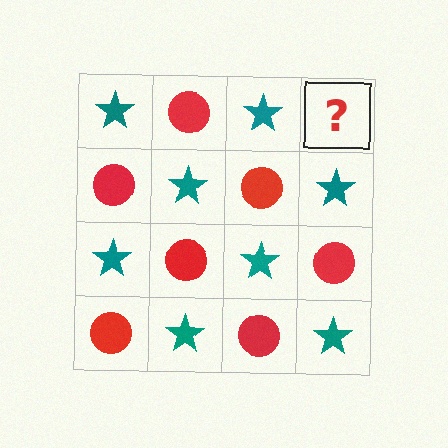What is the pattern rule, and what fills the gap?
The rule is that it alternates teal star and red circle in a checkerboard pattern. The gap should be filled with a red circle.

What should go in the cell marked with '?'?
The missing cell should contain a red circle.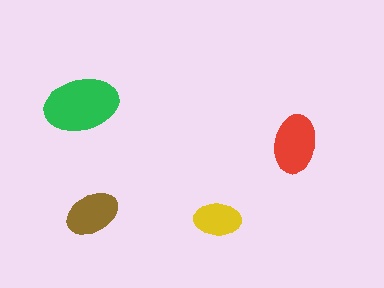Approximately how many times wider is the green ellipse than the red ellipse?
About 1.5 times wider.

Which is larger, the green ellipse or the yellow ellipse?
The green one.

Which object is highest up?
The green ellipse is topmost.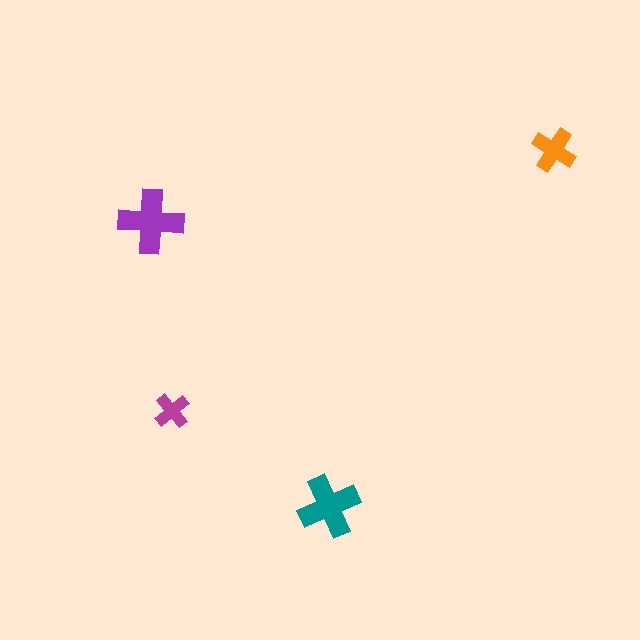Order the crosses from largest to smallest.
the purple one, the teal one, the orange one, the magenta one.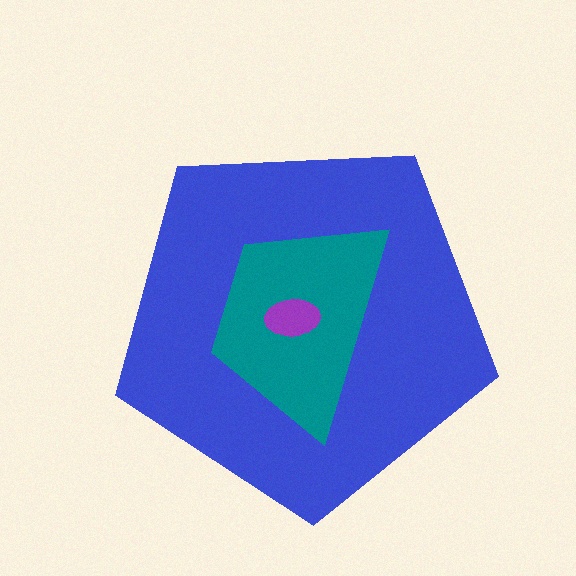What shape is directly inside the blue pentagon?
The teal trapezoid.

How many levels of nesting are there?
3.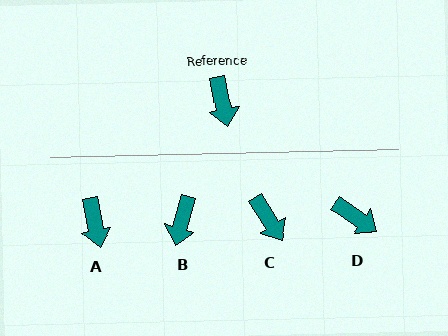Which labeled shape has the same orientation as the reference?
A.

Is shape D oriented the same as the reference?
No, it is off by about 44 degrees.